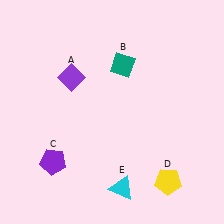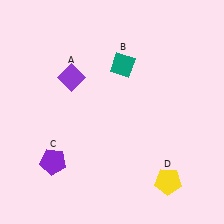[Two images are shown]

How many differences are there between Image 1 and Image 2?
There is 1 difference between the two images.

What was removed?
The cyan triangle (E) was removed in Image 2.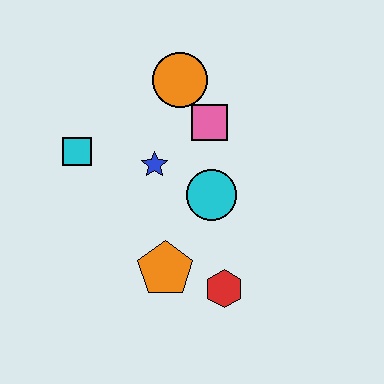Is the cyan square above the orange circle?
No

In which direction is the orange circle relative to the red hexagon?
The orange circle is above the red hexagon.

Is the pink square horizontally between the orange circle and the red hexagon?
Yes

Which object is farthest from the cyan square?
The red hexagon is farthest from the cyan square.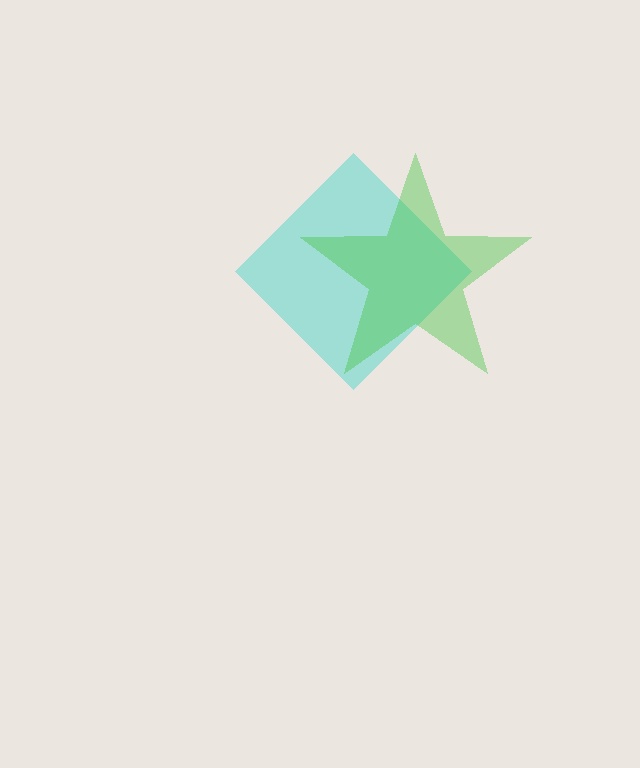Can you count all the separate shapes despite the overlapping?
Yes, there are 2 separate shapes.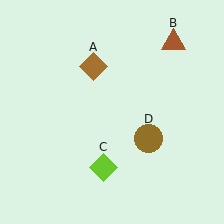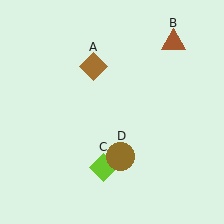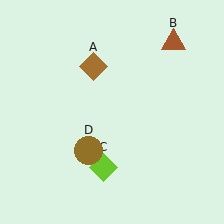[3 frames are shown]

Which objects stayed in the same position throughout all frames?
Brown diamond (object A) and brown triangle (object B) and lime diamond (object C) remained stationary.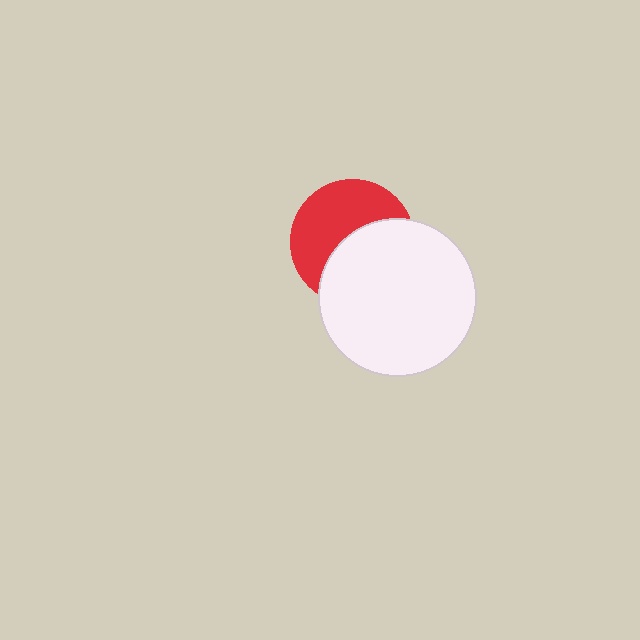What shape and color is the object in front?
The object in front is a white circle.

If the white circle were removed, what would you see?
You would see the complete red circle.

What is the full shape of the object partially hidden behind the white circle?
The partially hidden object is a red circle.